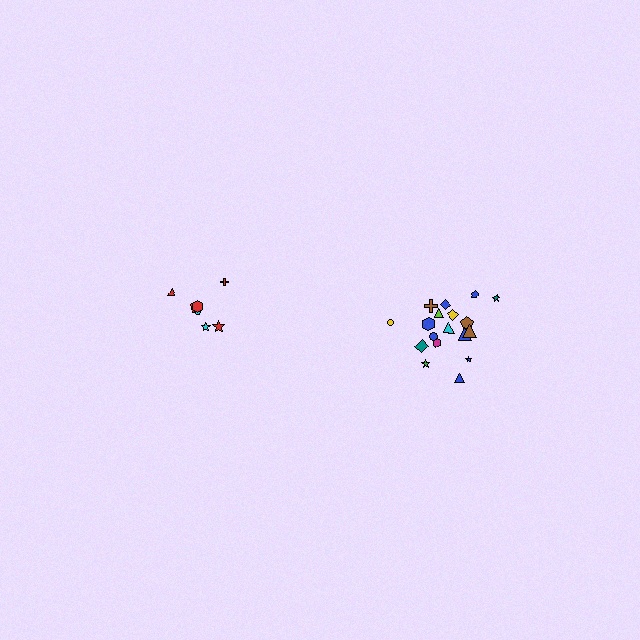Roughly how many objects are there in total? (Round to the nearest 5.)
Roughly 25 objects in total.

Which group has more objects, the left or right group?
The right group.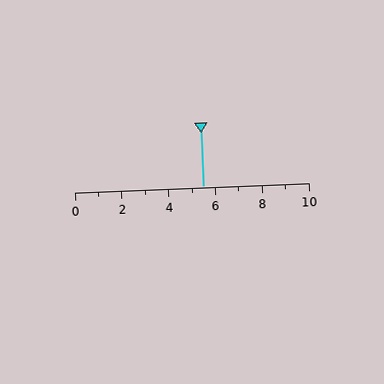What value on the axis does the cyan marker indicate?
The marker indicates approximately 5.5.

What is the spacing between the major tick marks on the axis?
The major ticks are spaced 2 apart.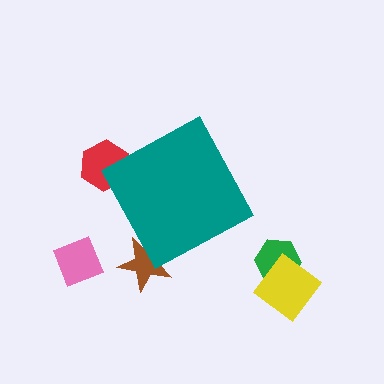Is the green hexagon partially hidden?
No, the green hexagon is fully visible.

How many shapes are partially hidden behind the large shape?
2 shapes are partially hidden.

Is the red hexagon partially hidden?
Yes, the red hexagon is partially hidden behind the teal diamond.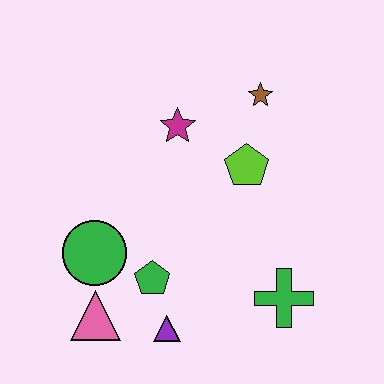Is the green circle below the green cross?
No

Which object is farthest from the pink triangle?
The brown star is farthest from the pink triangle.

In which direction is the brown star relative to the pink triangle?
The brown star is above the pink triangle.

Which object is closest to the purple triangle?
The green pentagon is closest to the purple triangle.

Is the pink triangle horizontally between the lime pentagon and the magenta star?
No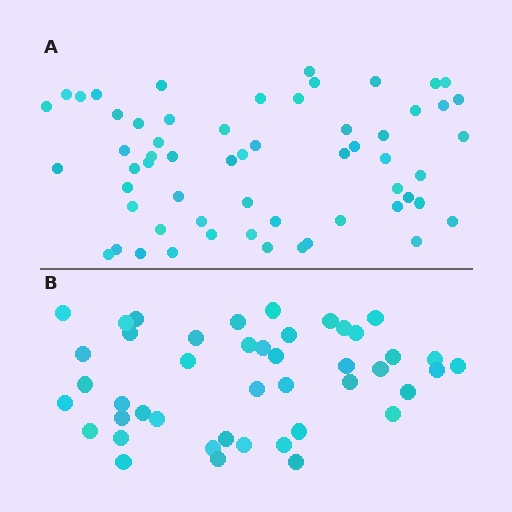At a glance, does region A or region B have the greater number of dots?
Region A (the top region) has more dots.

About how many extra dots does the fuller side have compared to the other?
Region A has approximately 15 more dots than region B.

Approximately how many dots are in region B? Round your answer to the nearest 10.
About 40 dots. (The exact count is 44, which rounds to 40.)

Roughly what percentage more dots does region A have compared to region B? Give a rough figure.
About 35% more.